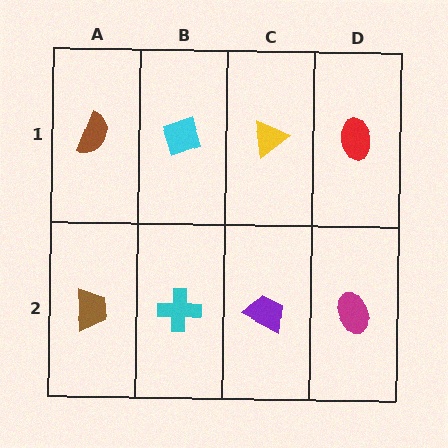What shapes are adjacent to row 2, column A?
A brown semicircle (row 1, column A), a cyan cross (row 2, column B).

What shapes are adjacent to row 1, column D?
A magenta ellipse (row 2, column D), a yellow triangle (row 1, column C).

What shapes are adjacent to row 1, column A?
A brown trapezoid (row 2, column A), a cyan diamond (row 1, column B).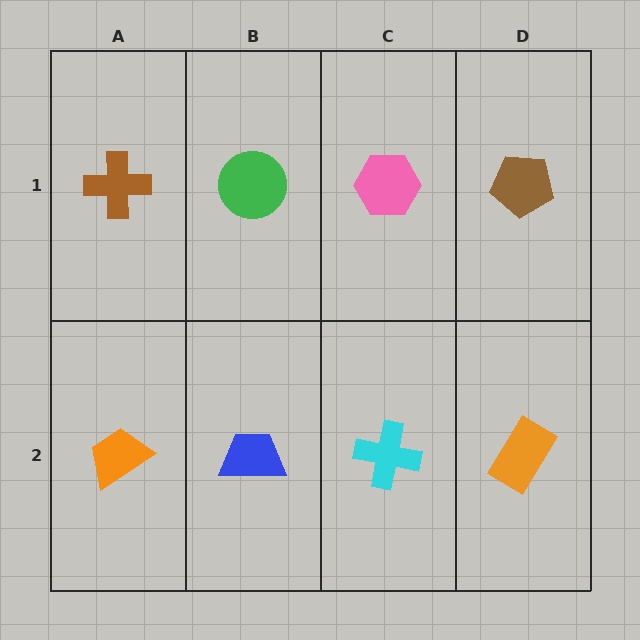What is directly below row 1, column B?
A blue trapezoid.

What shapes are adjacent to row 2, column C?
A pink hexagon (row 1, column C), a blue trapezoid (row 2, column B), an orange rectangle (row 2, column D).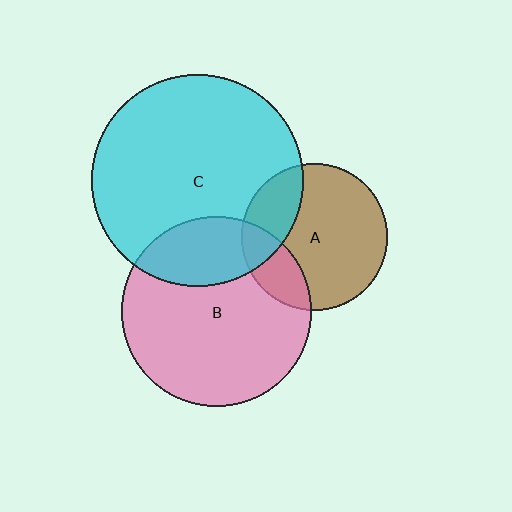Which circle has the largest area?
Circle C (cyan).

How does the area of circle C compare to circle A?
Approximately 2.1 times.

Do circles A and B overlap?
Yes.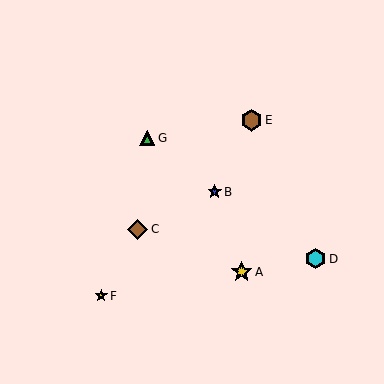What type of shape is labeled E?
Shape E is a brown hexagon.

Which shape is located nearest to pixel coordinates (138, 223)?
The brown diamond (labeled C) at (138, 229) is nearest to that location.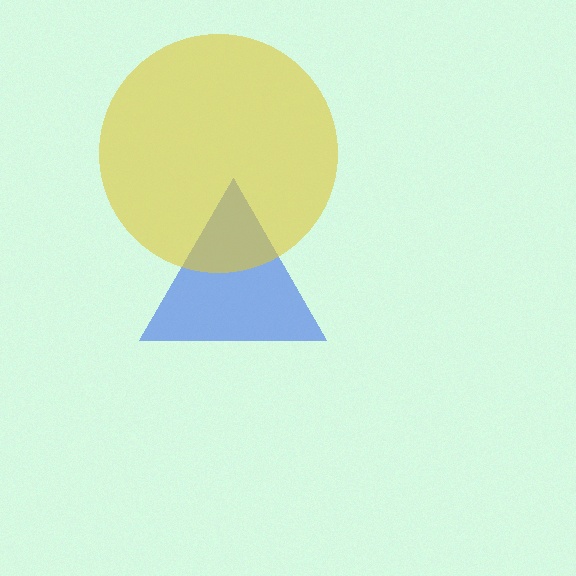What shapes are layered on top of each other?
The layered shapes are: a blue triangle, a yellow circle.